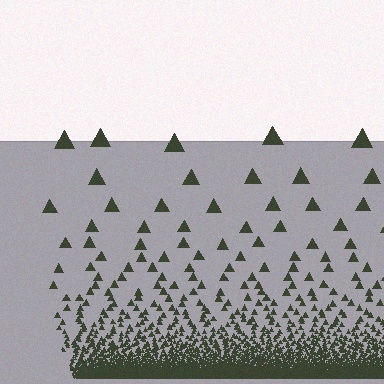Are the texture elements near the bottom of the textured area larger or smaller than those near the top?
Smaller. The gradient is inverted — elements near the bottom are smaller and denser.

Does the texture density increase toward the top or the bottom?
Density increases toward the bottom.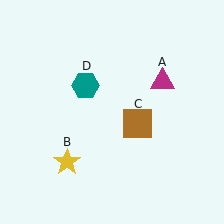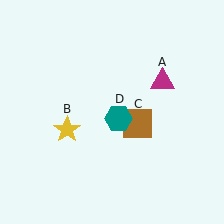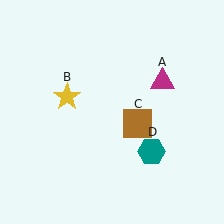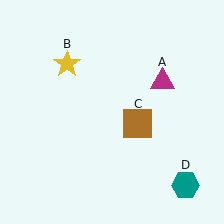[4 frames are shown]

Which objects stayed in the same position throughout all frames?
Magenta triangle (object A) and brown square (object C) remained stationary.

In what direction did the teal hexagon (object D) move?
The teal hexagon (object D) moved down and to the right.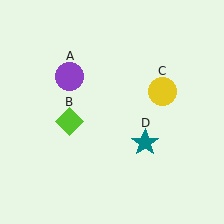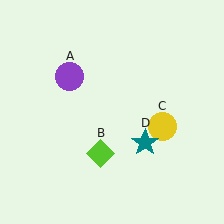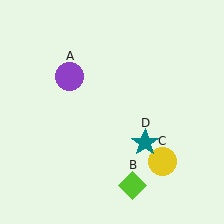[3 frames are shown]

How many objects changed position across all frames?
2 objects changed position: lime diamond (object B), yellow circle (object C).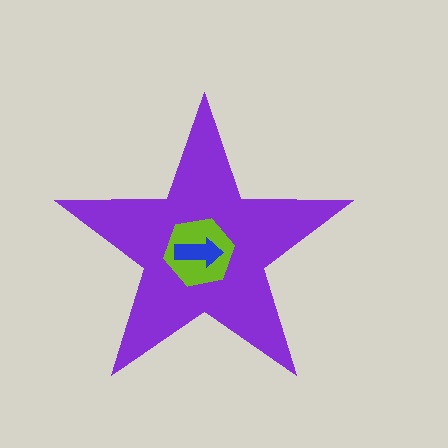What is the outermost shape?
The purple star.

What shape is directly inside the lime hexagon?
The blue arrow.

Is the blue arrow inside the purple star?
Yes.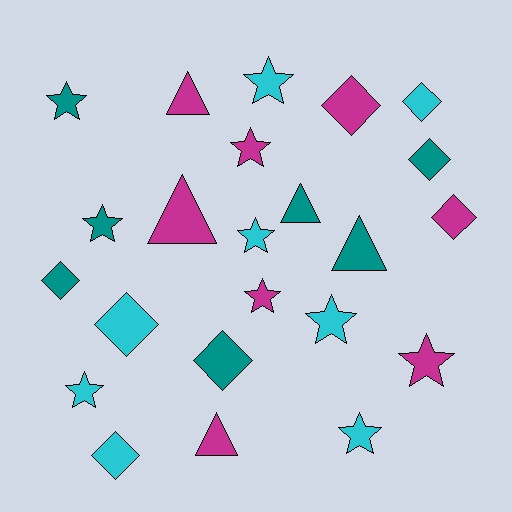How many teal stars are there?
There are 2 teal stars.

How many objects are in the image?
There are 23 objects.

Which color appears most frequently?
Magenta, with 8 objects.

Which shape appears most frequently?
Star, with 10 objects.